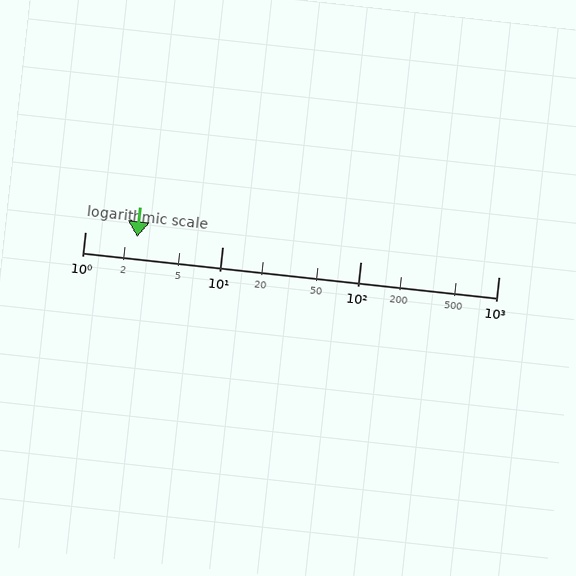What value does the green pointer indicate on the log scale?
The pointer indicates approximately 2.4.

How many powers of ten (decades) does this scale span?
The scale spans 3 decades, from 1 to 1000.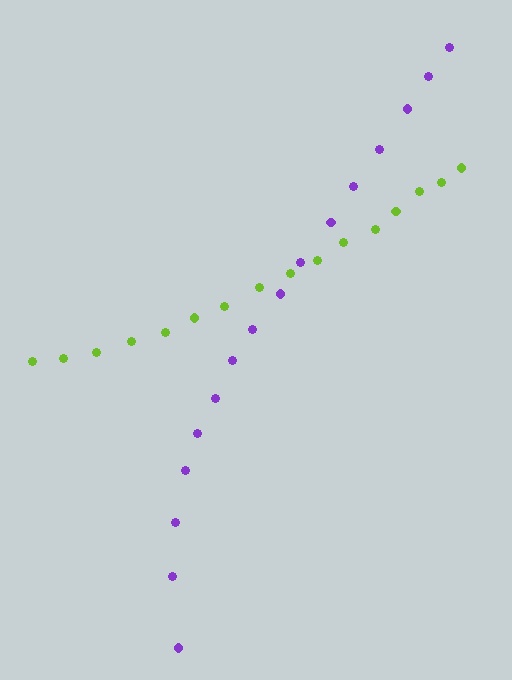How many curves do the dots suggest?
There are 2 distinct paths.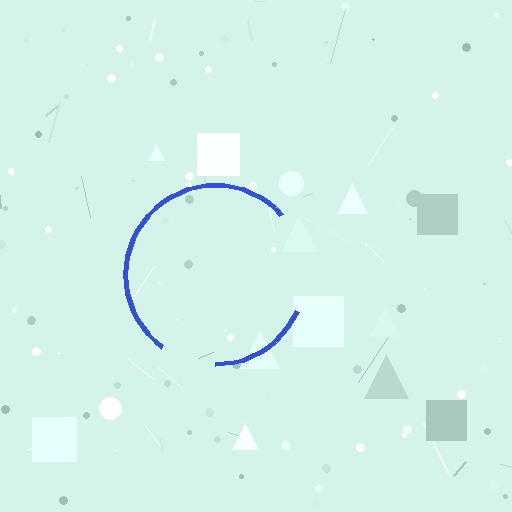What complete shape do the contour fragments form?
The contour fragments form a circle.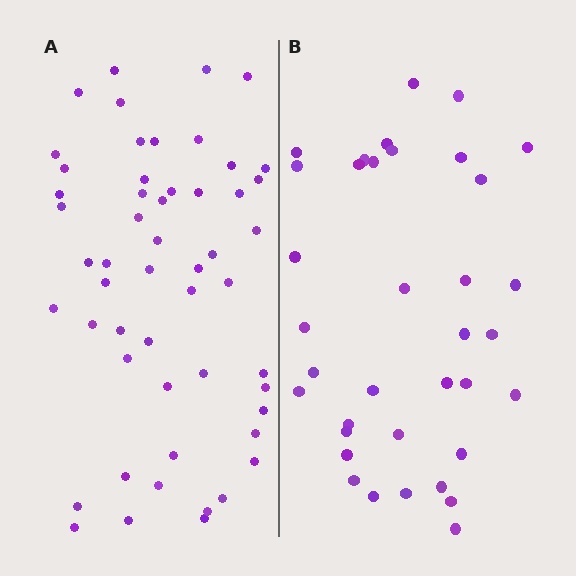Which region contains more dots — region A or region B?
Region A (the left region) has more dots.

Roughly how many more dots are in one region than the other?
Region A has approximately 15 more dots than region B.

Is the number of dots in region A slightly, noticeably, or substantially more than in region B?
Region A has substantially more. The ratio is roughly 1.5 to 1.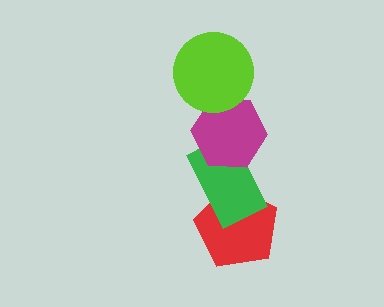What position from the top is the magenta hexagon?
The magenta hexagon is 2nd from the top.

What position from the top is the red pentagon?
The red pentagon is 4th from the top.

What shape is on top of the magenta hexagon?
The lime circle is on top of the magenta hexagon.